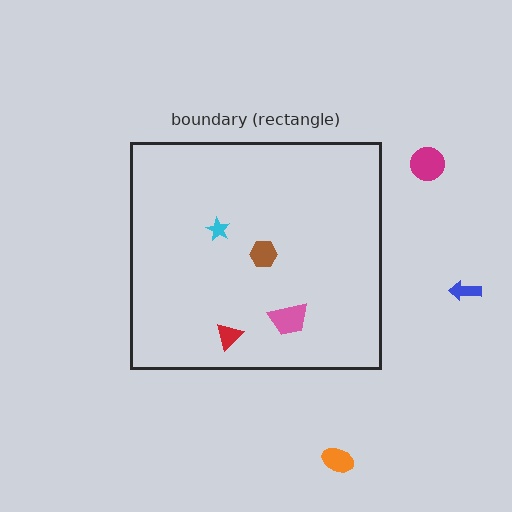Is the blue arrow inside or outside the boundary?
Outside.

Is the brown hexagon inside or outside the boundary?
Inside.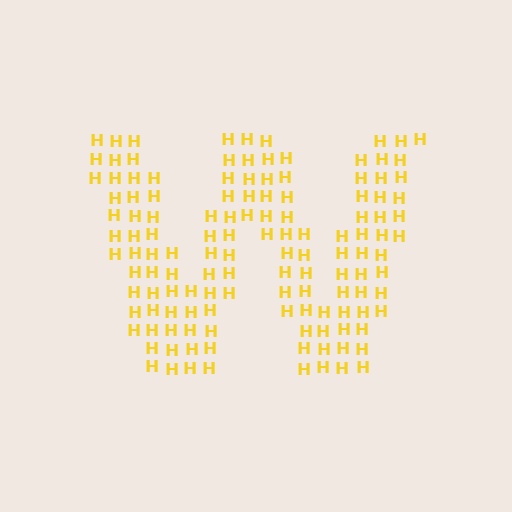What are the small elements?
The small elements are letter H's.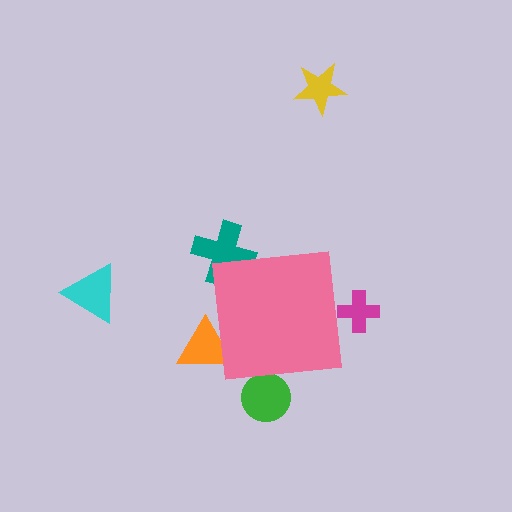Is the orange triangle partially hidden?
Yes, the orange triangle is partially hidden behind the pink square.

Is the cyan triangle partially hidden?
No, the cyan triangle is fully visible.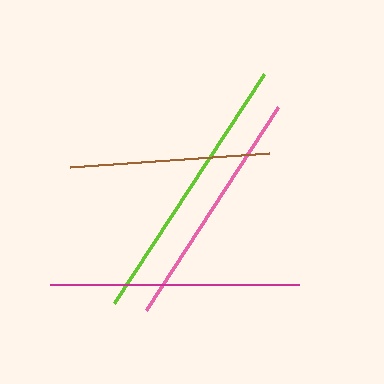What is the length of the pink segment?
The pink segment is approximately 242 pixels long.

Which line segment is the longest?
The lime line is the longest at approximately 274 pixels.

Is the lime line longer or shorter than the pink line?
The lime line is longer than the pink line.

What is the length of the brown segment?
The brown segment is approximately 200 pixels long.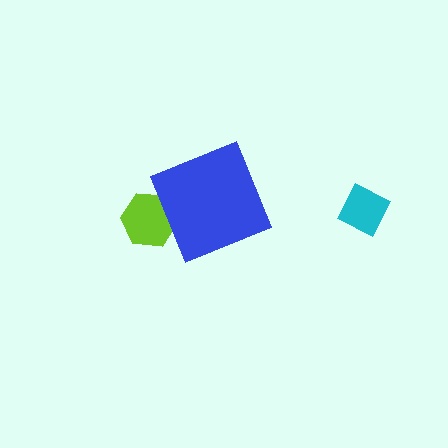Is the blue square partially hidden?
No, no other shape covers it.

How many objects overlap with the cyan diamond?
0 objects overlap with the cyan diamond.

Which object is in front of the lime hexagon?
The blue square is in front of the lime hexagon.